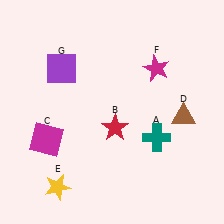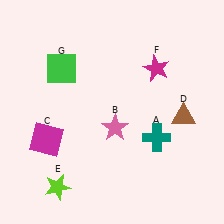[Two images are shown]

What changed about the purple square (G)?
In Image 1, G is purple. In Image 2, it changed to green.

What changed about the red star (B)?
In Image 1, B is red. In Image 2, it changed to pink.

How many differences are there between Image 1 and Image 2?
There are 3 differences between the two images.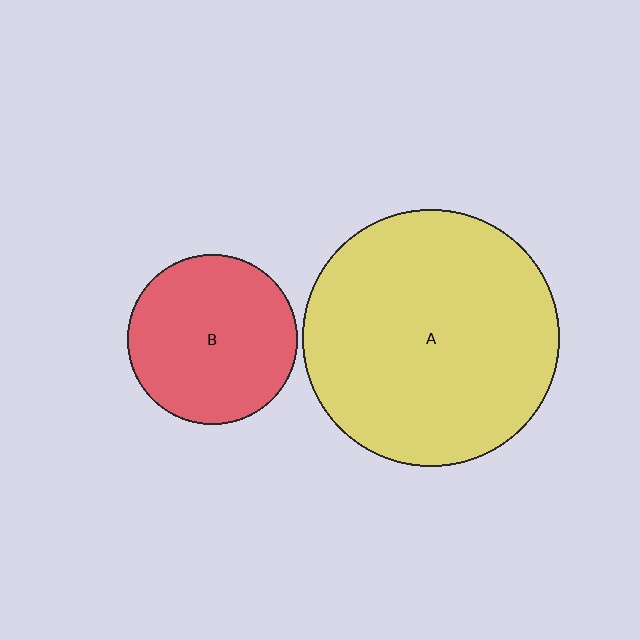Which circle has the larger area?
Circle A (yellow).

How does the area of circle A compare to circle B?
Approximately 2.3 times.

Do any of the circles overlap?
No, none of the circles overlap.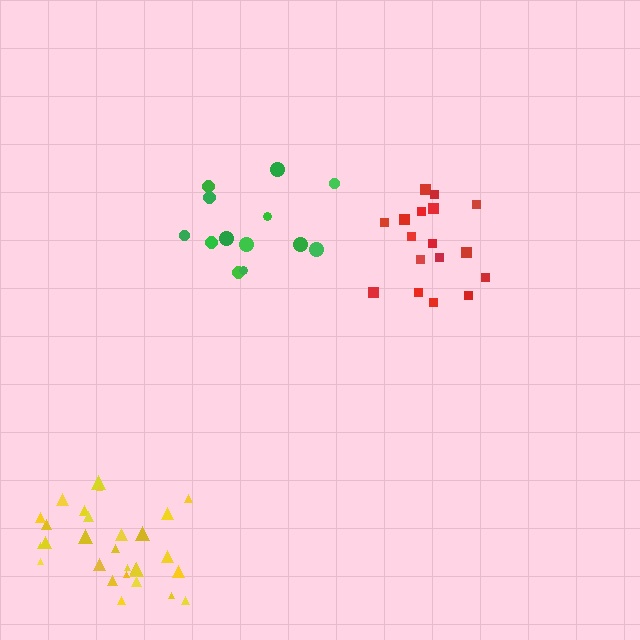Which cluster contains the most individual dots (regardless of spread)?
Yellow (28).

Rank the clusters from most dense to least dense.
red, yellow, green.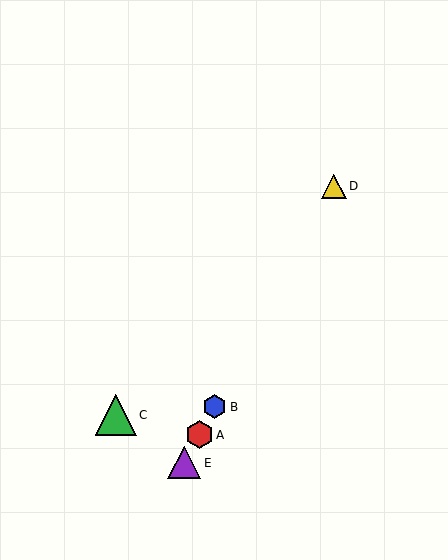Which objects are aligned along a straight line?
Objects A, B, D, E are aligned along a straight line.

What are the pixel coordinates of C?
Object C is at (116, 415).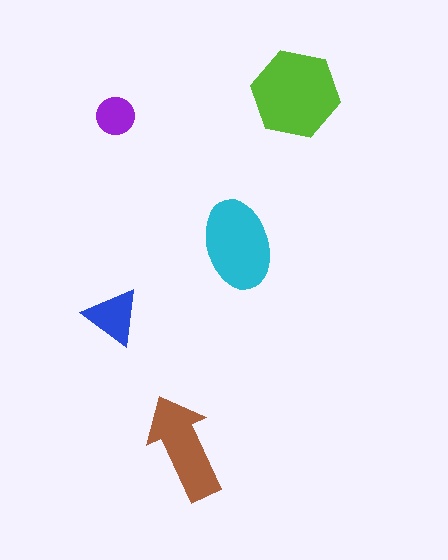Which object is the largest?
The lime hexagon.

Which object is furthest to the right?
The lime hexagon is rightmost.